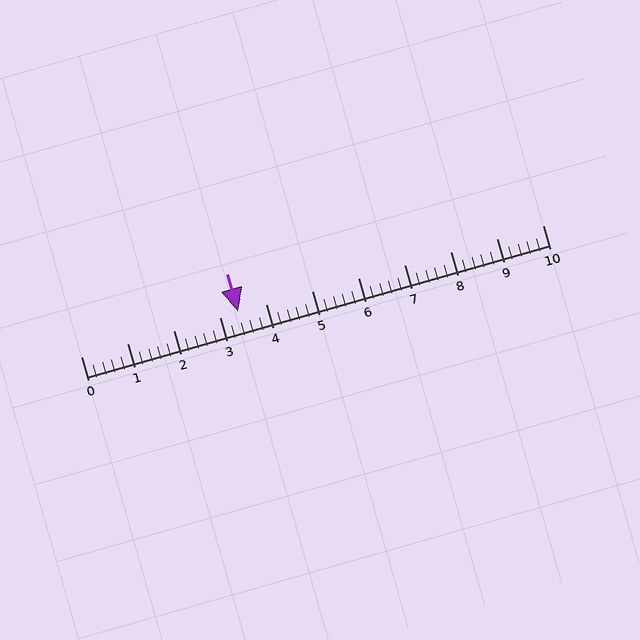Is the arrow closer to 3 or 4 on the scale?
The arrow is closer to 3.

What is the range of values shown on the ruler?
The ruler shows values from 0 to 10.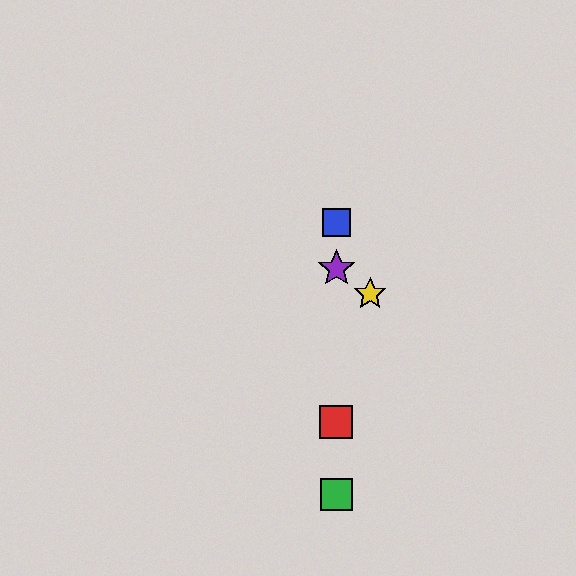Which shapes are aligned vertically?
The red square, the blue square, the green square, the purple star are aligned vertically.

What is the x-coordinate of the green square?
The green square is at x≈336.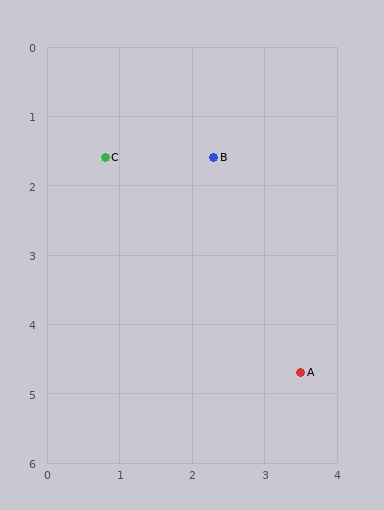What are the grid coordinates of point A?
Point A is at approximately (3.5, 4.7).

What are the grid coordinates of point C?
Point C is at approximately (0.8, 1.6).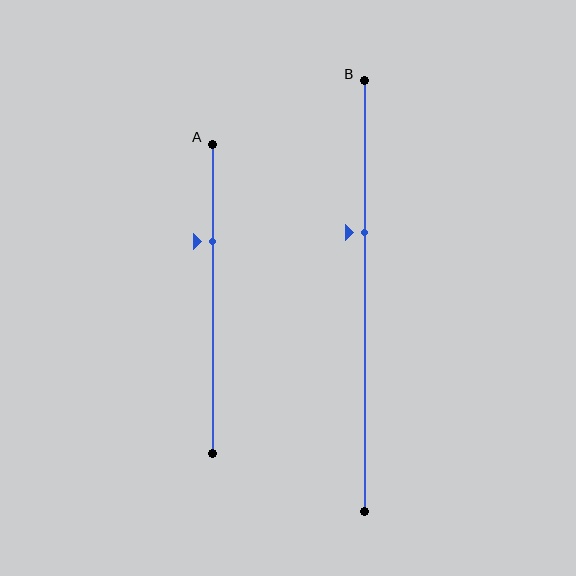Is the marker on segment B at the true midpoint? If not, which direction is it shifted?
No, the marker on segment B is shifted upward by about 15% of the segment length.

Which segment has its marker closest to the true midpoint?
Segment B has its marker closest to the true midpoint.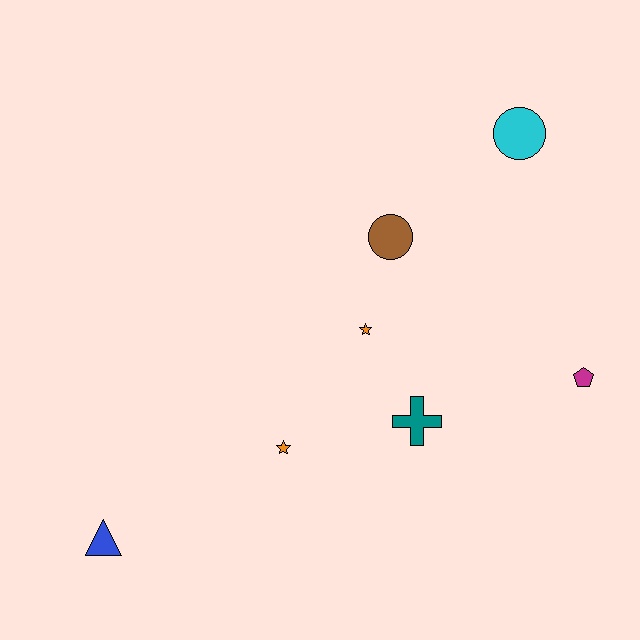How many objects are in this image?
There are 7 objects.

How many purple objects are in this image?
There are no purple objects.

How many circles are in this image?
There are 2 circles.